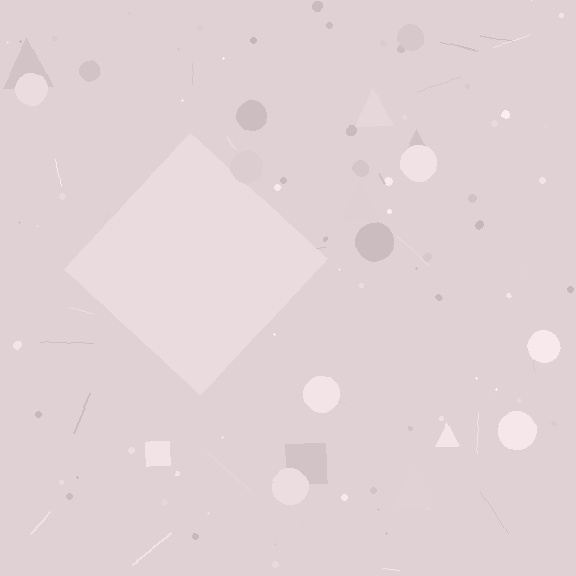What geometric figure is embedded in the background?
A diamond is embedded in the background.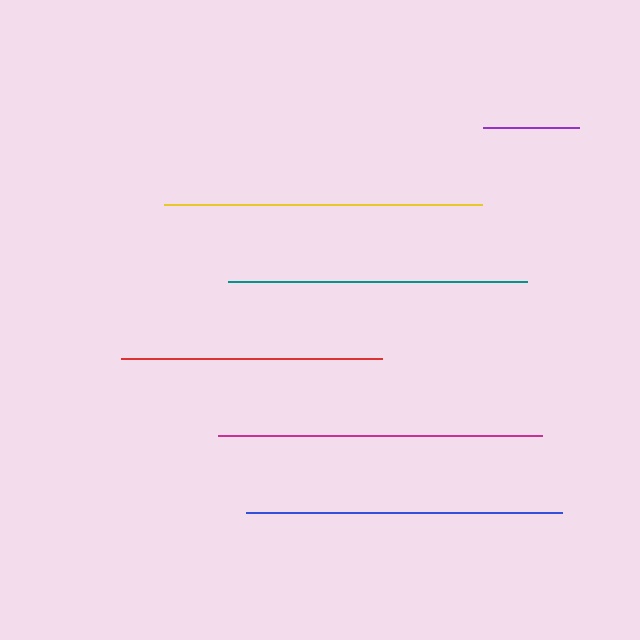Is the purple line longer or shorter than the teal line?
The teal line is longer than the purple line.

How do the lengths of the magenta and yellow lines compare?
The magenta and yellow lines are approximately the same length.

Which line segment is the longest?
The magenta line is the longest at approximately 324 pixels.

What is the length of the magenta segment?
The magenta segment is approximately 324 pixels long.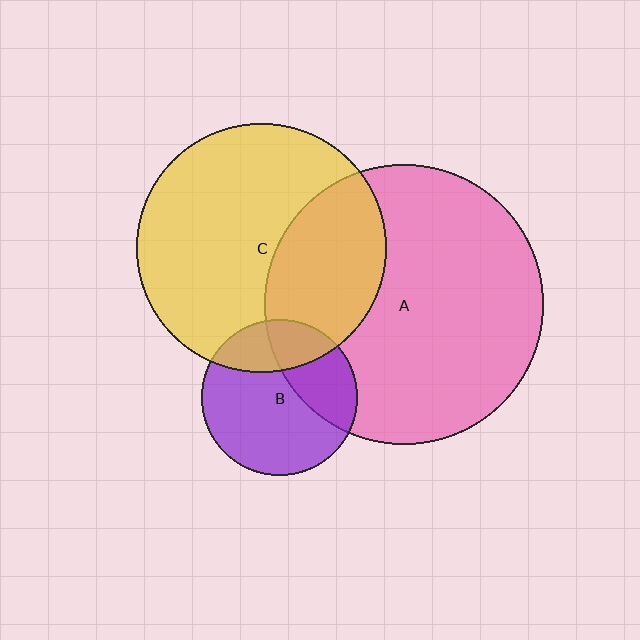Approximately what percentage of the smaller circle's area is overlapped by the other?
Approximately 35%.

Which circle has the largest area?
Circle A (pink).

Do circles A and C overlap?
Yes.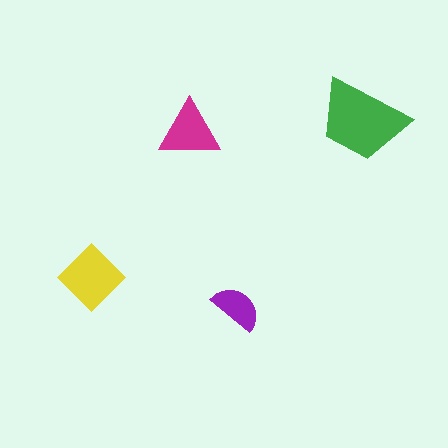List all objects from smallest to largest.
The purple semicircle, the magenta triangle, the yellow diamond, the green trapezoid.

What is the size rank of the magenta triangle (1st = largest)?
3rd.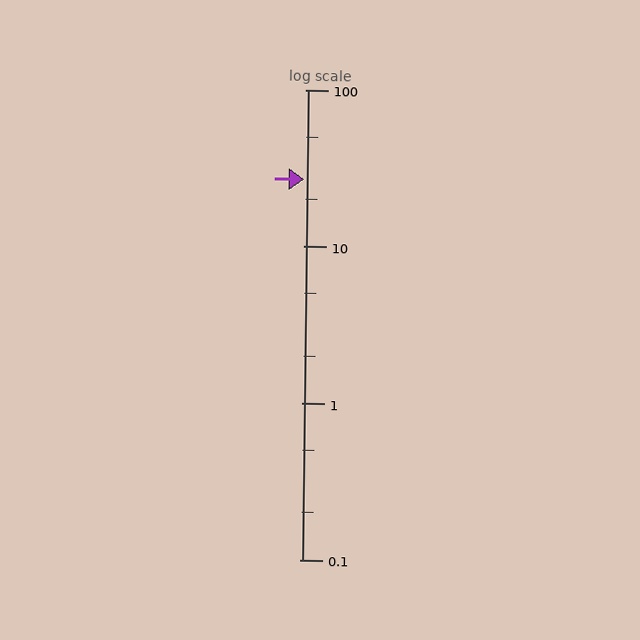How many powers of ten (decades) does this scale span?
The scale spans 3 decades, from 0.1 to 100.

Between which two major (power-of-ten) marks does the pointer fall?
The pointer is between 10 and 100.